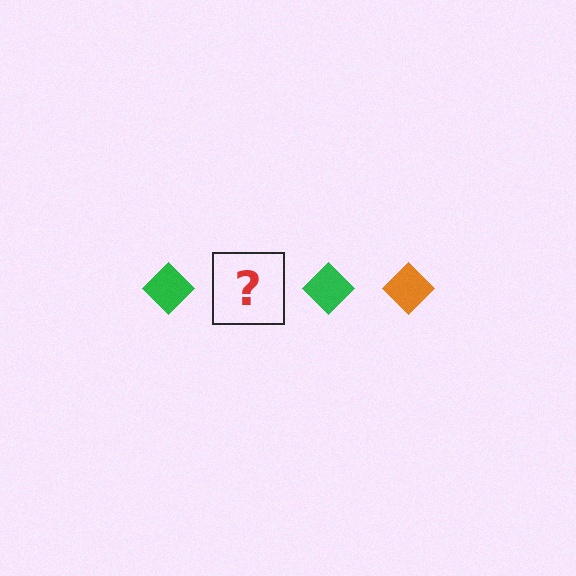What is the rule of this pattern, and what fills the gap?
The rule is that the pattern cycles through green, orange diamonds. The gap should be filled with an orange diamond.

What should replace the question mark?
The question mark should be replaced with an orange diamond.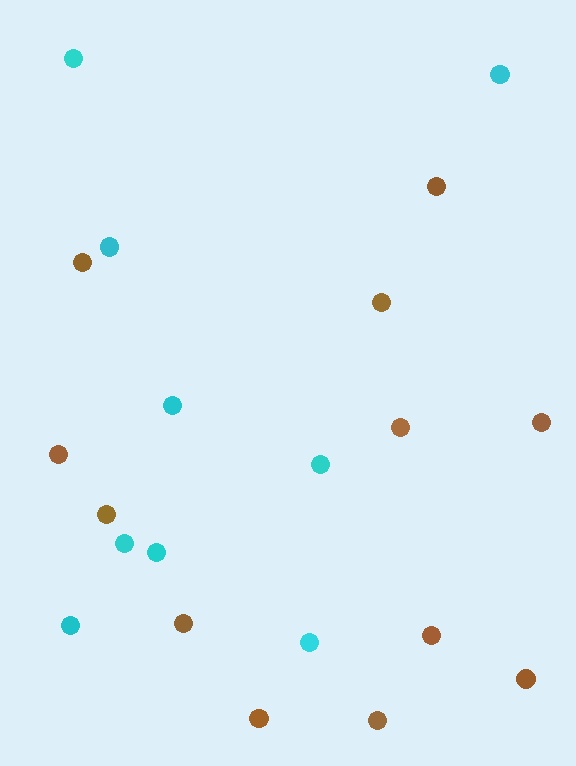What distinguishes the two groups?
There are 2 groups: one group of brown circles (12) and one group of cyan circles (9).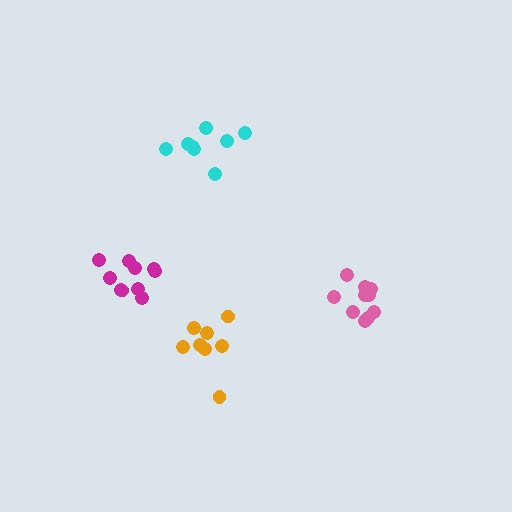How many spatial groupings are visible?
There are 4 spatial groupings.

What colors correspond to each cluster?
The clusters are colored: orange, cyan, pink, magenta.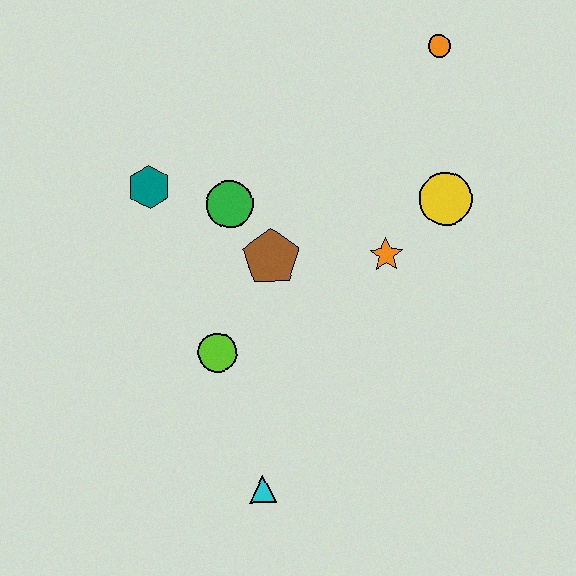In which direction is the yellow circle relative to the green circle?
The yellow circle is to the right of the green circle.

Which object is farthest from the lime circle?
The orange circle is farthest from the lime circle.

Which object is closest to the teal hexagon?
The green circle is closest to the teal hexagon.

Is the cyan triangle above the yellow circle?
No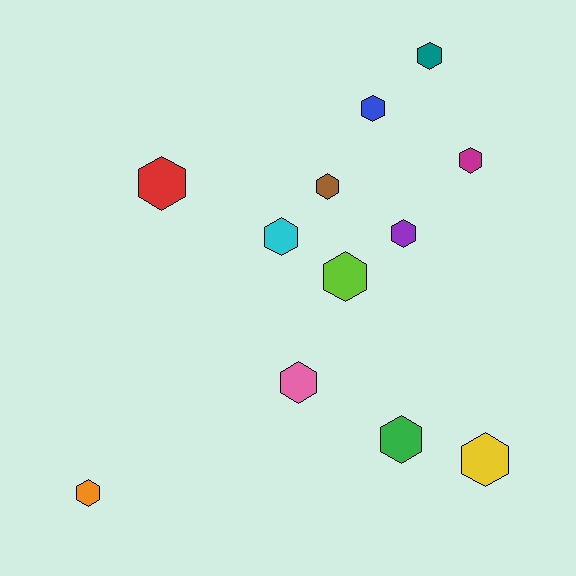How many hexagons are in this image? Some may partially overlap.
There are 12 hexagons.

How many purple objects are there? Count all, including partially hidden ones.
There is 1 purple object.